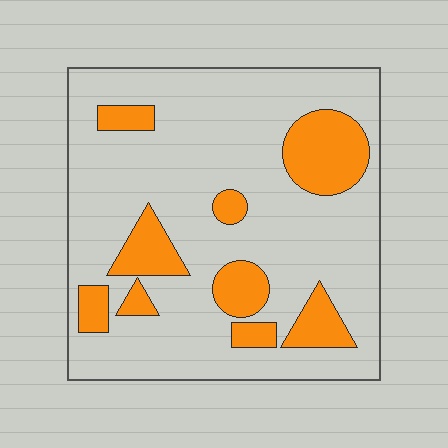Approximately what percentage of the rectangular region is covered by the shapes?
Approximately 20%.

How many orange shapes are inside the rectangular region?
9.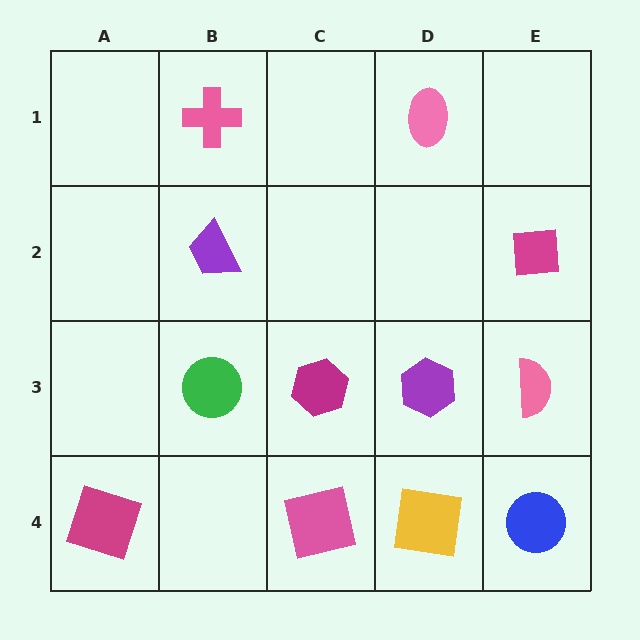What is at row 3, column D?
A purple hexagon.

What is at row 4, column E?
A blue circle.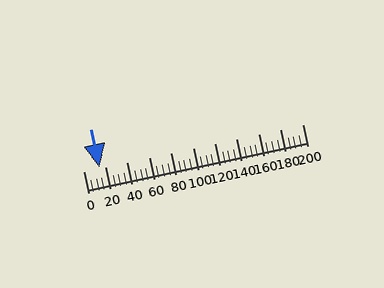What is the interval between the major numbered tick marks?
The major tick marks are spaced 20 units apart.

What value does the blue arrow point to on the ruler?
The blue arrow points to approximately 15.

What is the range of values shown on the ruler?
The ruler shows values from 0 to 200.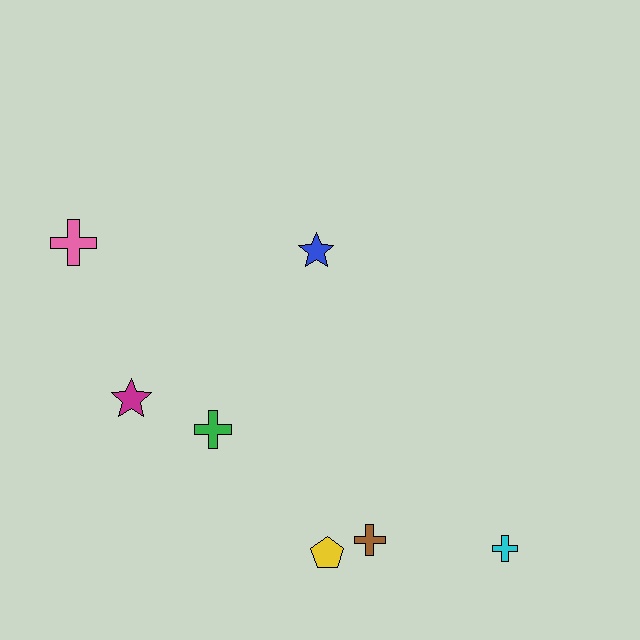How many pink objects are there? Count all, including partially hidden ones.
There is 1 pink object.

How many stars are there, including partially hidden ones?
There are 2 stars.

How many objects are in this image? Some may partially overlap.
There are 7 objects.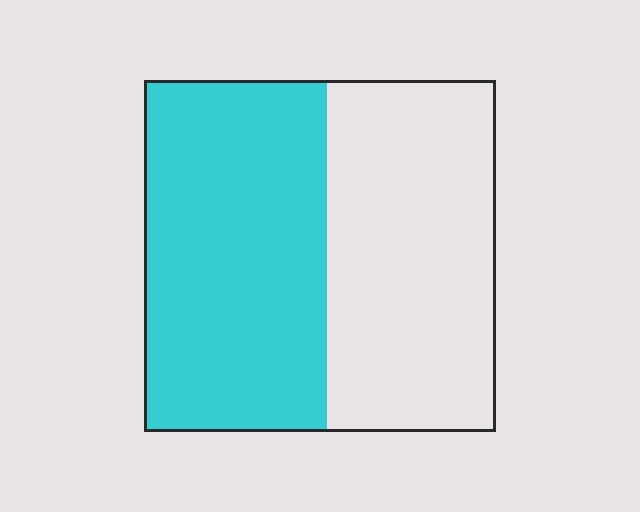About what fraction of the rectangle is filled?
About one half (1/2).